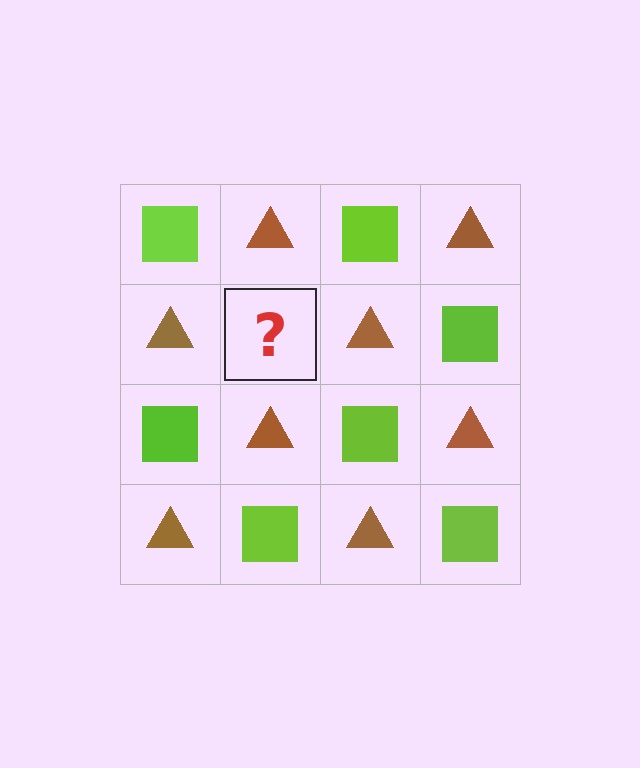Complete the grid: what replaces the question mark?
The question mark should be replaced with a lime square.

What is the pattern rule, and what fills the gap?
The rule is that it alternates lime square and brown triangle in a checkerboard pattern. The gap should be filled with a lime square.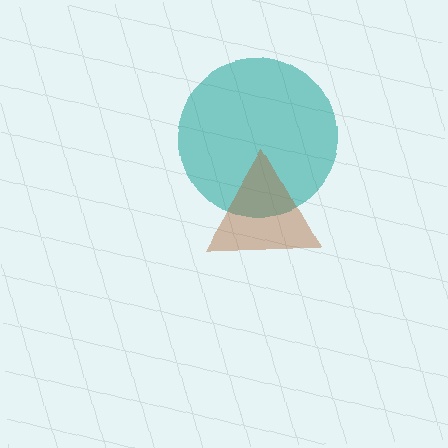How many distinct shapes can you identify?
There are 2 distinct shapes: a teal circle, a brown triangle.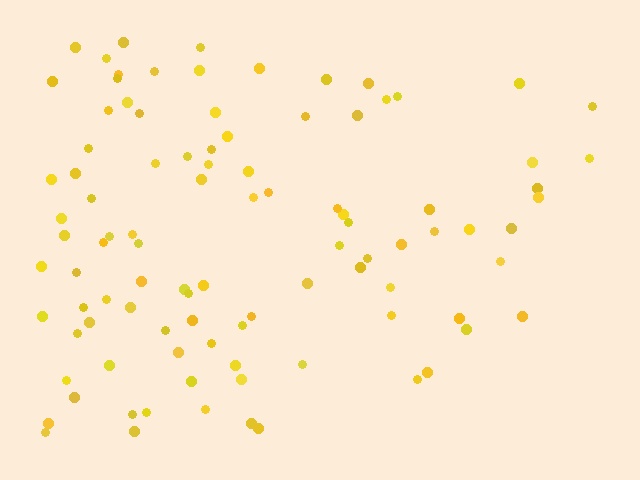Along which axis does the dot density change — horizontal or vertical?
Horizontal.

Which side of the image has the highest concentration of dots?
The left.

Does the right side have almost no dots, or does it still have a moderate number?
Still a moderate number, just noticeably fewer than the left.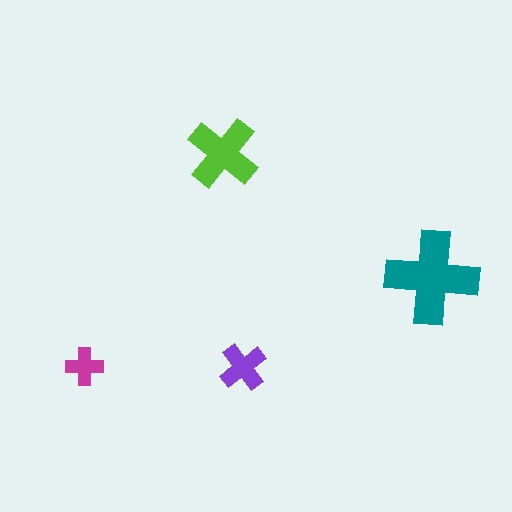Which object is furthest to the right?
The teal cross is rightmost.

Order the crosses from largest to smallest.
the teal one, the lime one, the purple one, the magenta one.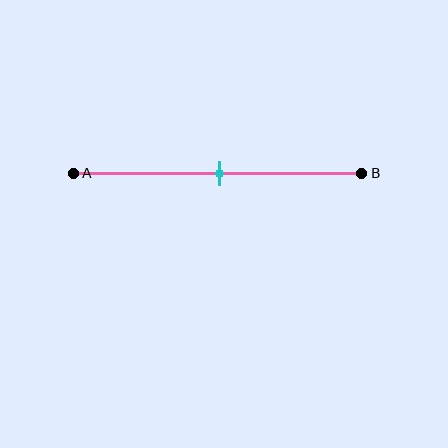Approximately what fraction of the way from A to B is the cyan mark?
The cyan mark is approximately 50% of the way from A to B.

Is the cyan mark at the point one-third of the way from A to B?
No, the mark is at about 50% from A, not at the 33% one-third point.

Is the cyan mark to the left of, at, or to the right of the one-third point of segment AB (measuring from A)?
The cyan mark is to the right of the one-third point of segment AB.